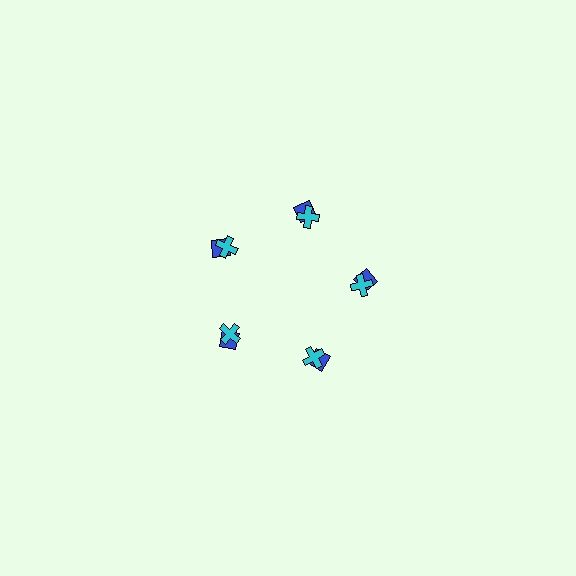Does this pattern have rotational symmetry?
Yes, this pattern has 5-fold rotational symmetry. It looks the same after rotating 72 degrees around the center.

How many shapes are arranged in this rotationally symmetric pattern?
There are 10 shapes, arranged in 5 groups of 2.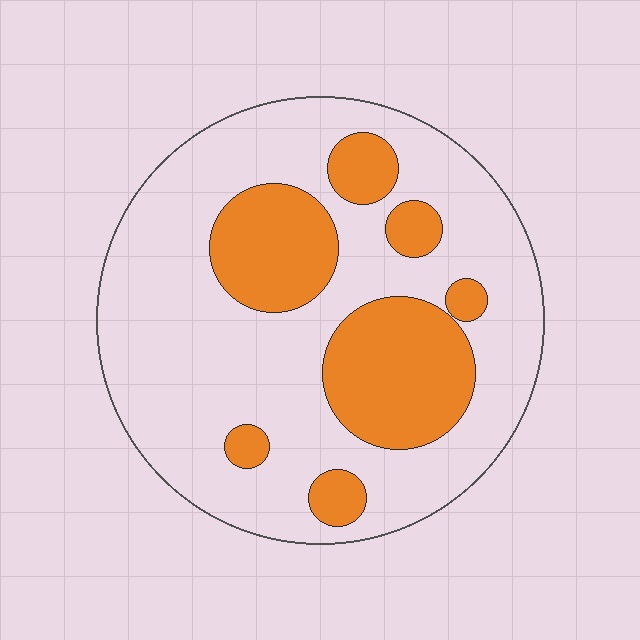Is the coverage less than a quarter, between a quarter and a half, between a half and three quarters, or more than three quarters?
Between a quarter and a half.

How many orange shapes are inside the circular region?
7.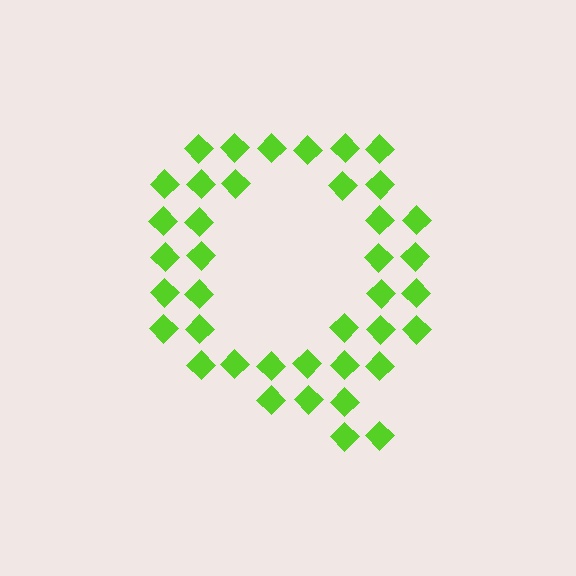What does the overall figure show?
The overall figure shows the letter Q.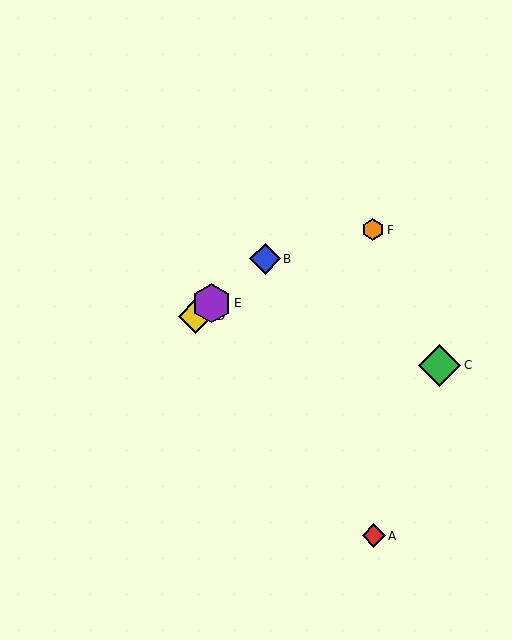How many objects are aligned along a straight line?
3 objects (B, D, E) are aligned along a straight line.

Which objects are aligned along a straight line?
Objects B, D, E are aligned along a straight line.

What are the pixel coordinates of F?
Object F is at (373, 230).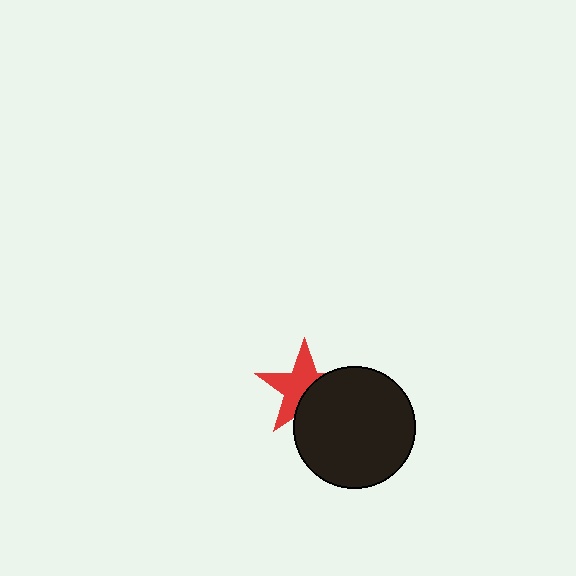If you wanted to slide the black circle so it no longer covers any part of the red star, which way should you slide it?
Slide it toward the lower-right — that is the most direct way to separate the two shapes.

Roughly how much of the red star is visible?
About half of it is visible (roughly 58%).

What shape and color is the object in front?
The object in front is a black circle.